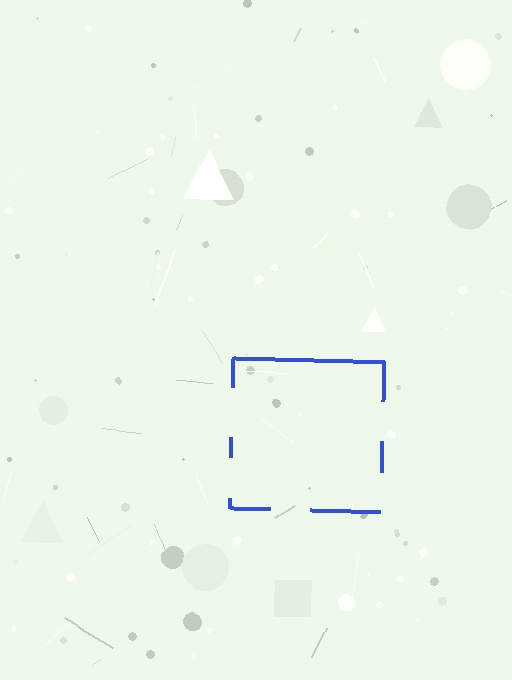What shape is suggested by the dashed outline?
The dashed outline suggests a square.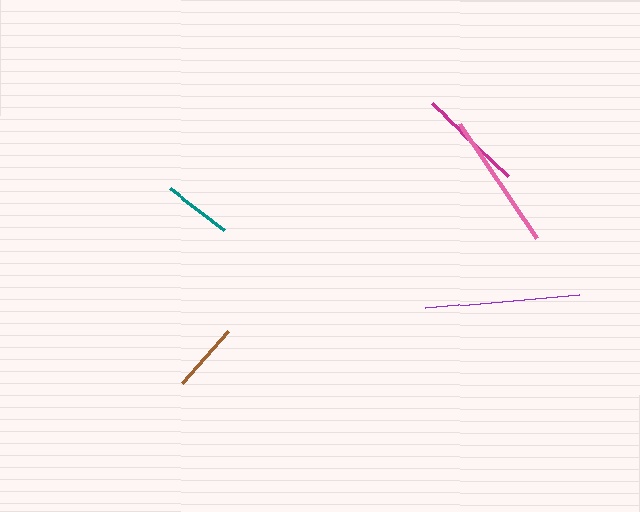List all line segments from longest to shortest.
From longest to shortest: purple, pink, magenta, brown, teal.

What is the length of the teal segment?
The teal segment is approximately 67 pixels long.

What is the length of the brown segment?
The brown segment is approximately 70 pixels long.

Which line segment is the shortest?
The teal line is the shortest at approximately 67 pixels.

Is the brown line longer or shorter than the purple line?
The purple line is longer than the brown line.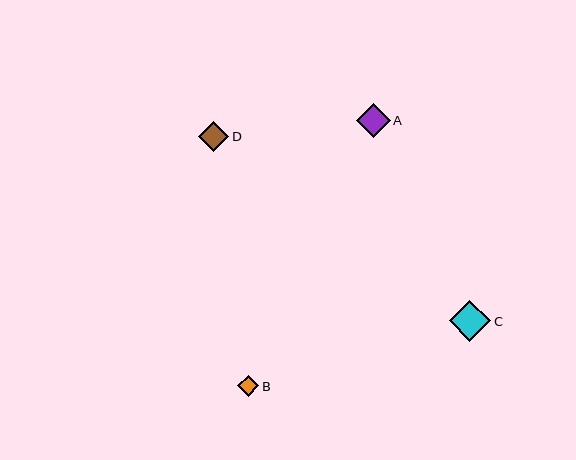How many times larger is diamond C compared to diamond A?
Diamond C is approximately 1.2 times the size of diamond A.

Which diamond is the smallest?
Diamond B is the smallest with a size of approximately 21 pixels.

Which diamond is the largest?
Diamond C is the largest with a size of approximately 41 pixels.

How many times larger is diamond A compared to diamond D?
Diamond A is approximately 1.1 times the size of diamond D.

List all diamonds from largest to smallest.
From largest to smallest: C, A, D, B.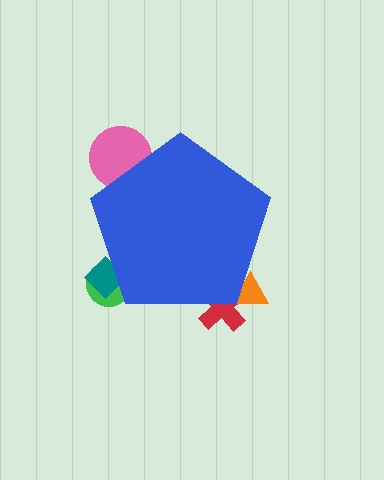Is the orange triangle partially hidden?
Yes, the orange triangle is partially hidden behind the blue pentagon.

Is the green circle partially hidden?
Yes, the green circle is partially hidden behind the blue pentagon.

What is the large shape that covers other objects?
A blue pentagon.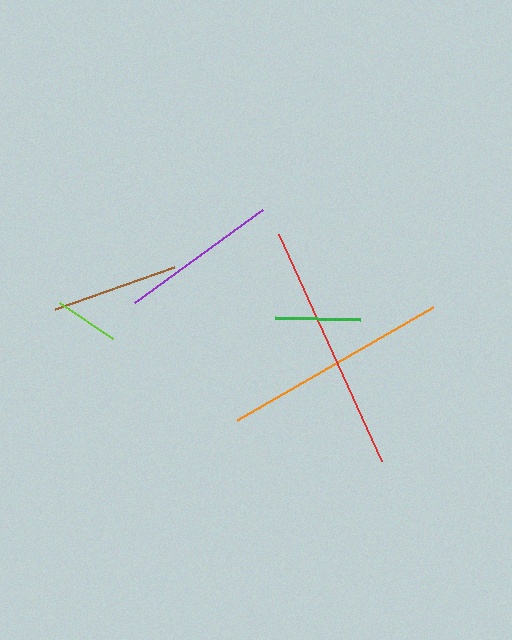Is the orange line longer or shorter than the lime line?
The orange line is longer than the lime line.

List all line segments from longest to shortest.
From longest to shortest: red, orange, purple, brown, green, lime.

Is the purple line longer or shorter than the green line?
The purple line is longer than the green line.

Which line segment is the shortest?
The lime line is the shortest at approximately 63 pixels.